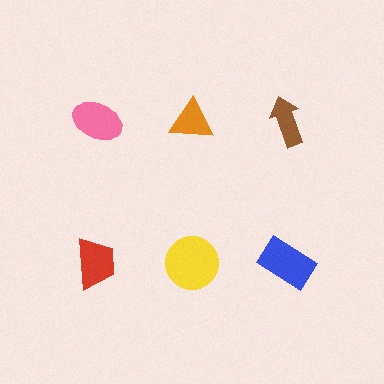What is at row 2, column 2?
A yellow circle.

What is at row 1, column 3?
A brown arrow.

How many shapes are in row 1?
3 shapes.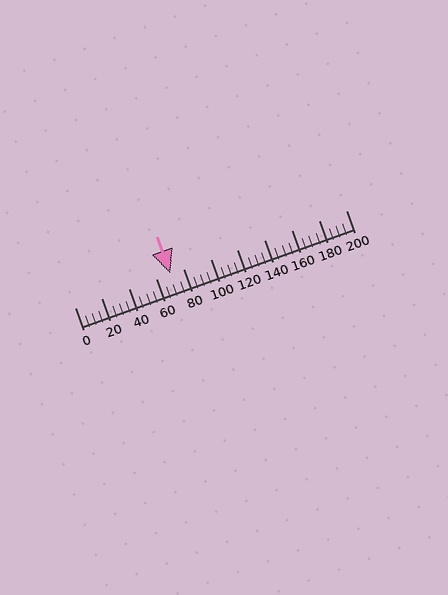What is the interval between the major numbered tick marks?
The major tick marks are spaced 20 units apart.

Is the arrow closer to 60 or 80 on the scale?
The arrow is closer to 80.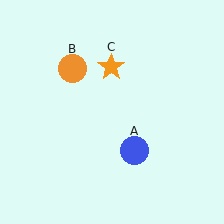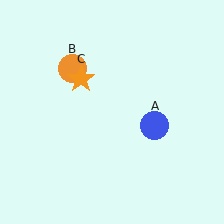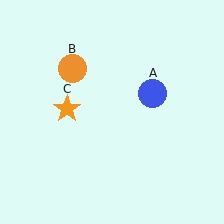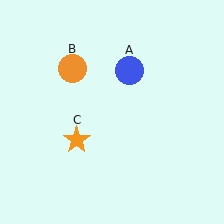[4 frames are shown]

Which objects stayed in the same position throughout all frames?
Orange circle (object B) remained stationary.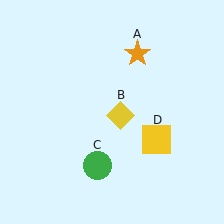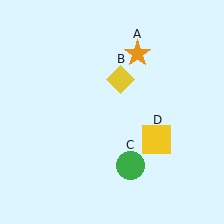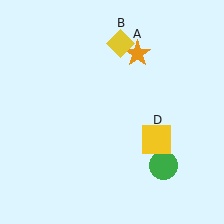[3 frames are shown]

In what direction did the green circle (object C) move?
The green circle (object C) moved right.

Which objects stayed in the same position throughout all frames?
Orange star (object A) and yellow square (object D) remained stationary.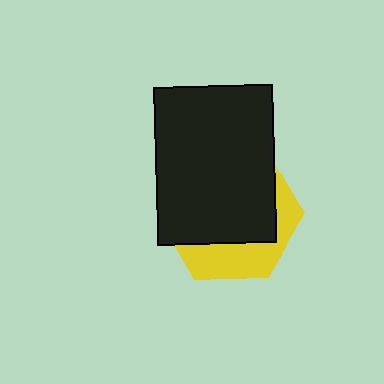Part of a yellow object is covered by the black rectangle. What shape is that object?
It is a hexagon.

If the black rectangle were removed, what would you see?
You would see the complete yellow hexagon.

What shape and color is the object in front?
The object in front is a black rectangle.